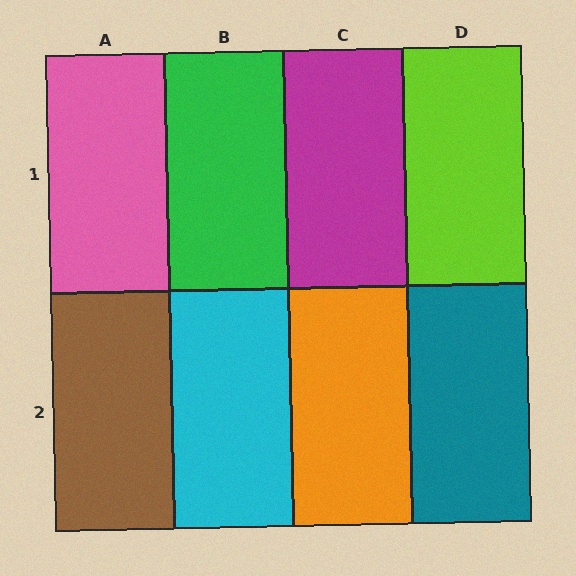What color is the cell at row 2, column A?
Brown.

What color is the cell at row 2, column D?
Teal.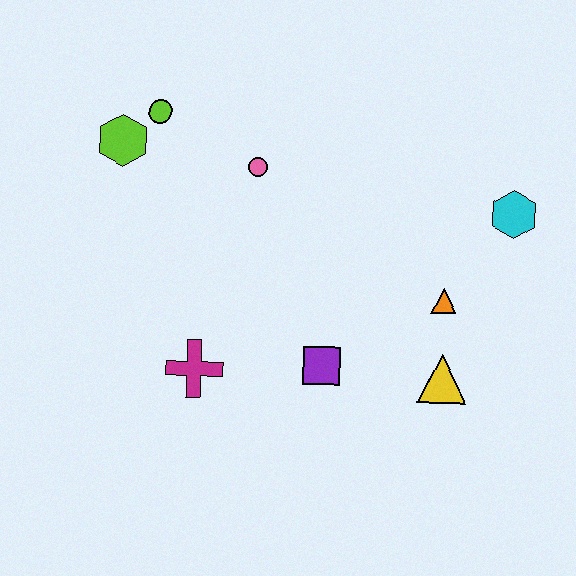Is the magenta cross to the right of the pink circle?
No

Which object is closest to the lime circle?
The lime hexagon is closest to the lime circle.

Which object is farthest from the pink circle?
The yellow triangle is farthest from the pink circle.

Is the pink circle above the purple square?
Yes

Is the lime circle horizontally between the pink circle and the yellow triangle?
No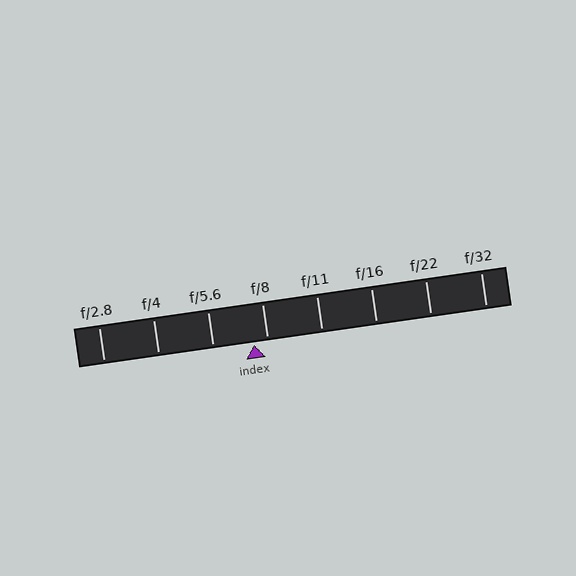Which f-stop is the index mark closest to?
The index mark is closest to f/8.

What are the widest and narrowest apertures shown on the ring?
The widest aperture shown is f/2.8 and the narrowest is f/32.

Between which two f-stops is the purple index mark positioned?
The index mark is between f/5.6 and f/8.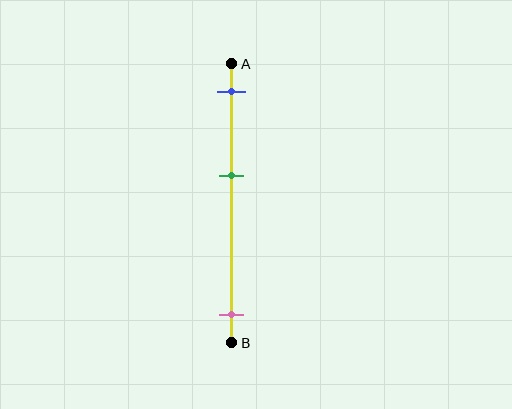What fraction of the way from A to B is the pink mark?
The pink mark is approximately 90% (0.9) of the way from A to B.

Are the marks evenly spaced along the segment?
No, the marks are not evenly spaced.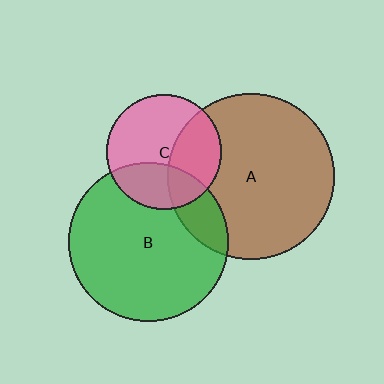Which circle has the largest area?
Circle A (brown).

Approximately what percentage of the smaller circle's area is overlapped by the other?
Approximately 15%.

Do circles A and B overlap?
Yes.